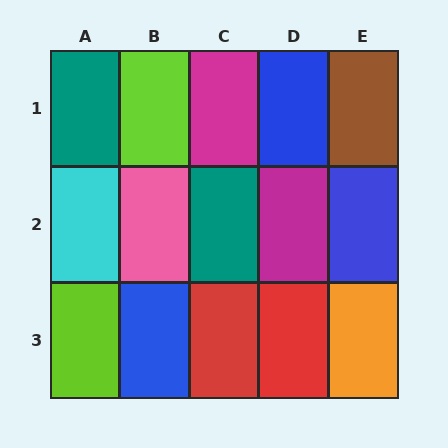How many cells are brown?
1 cell is brown.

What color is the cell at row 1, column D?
Blue.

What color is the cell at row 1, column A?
Teal.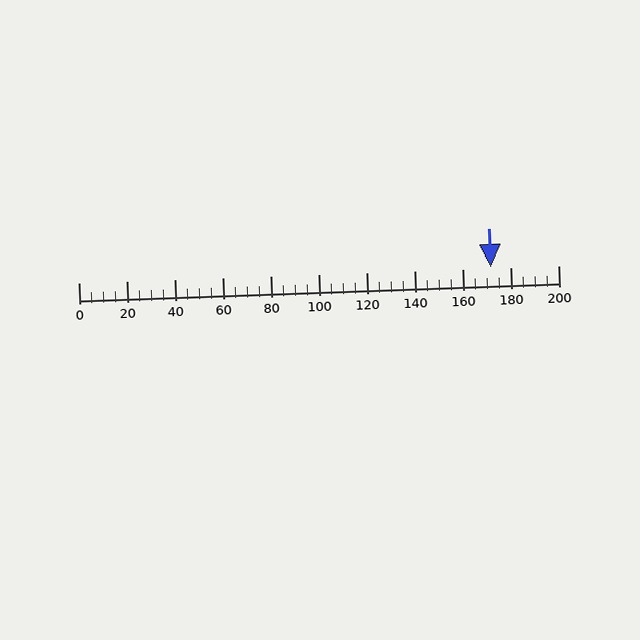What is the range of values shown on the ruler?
The ruler shows values from 0 to 200.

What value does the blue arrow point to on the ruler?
The blue arrow points to approximately 172.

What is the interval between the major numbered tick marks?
The major tick marks are spaced 20 units apart.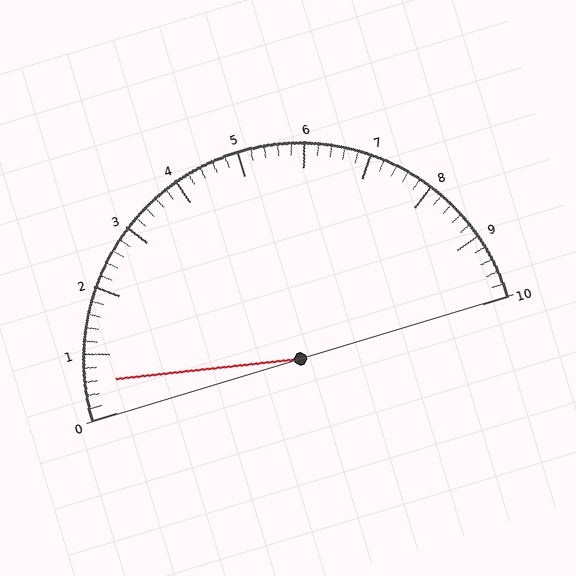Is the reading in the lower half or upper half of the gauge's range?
The reading is in the lower half of the range (0 to 10).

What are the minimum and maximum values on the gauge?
The gauge ranges from 0 to 10.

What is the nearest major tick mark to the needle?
The nearest major tick mark is 1.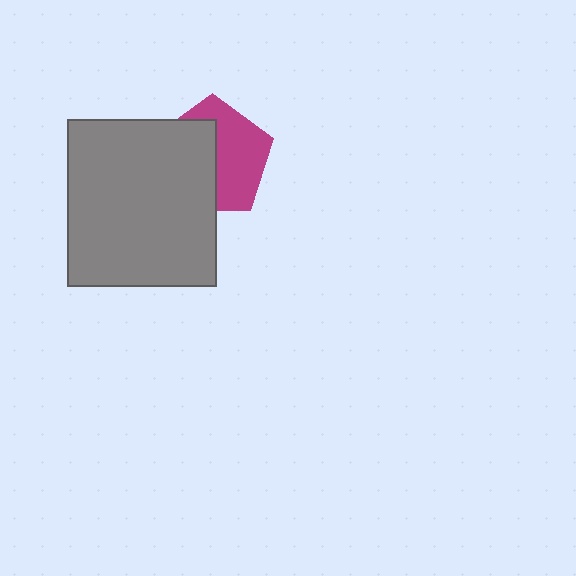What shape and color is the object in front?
The object in front is a gray rectangle.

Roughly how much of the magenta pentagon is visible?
About half of it is visible (roughly 50%).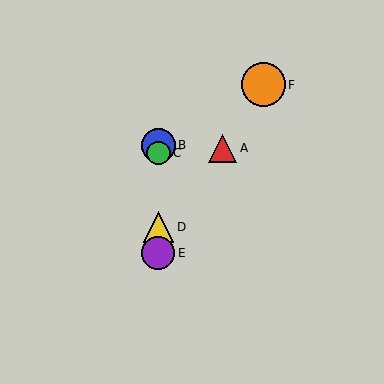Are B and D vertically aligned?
Yes, both are at x≈158.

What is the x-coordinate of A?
Object A is at x≈223.